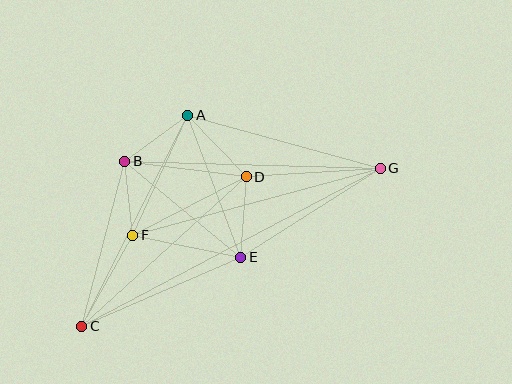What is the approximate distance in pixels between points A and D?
The distance between A and D is approximately 85 pixels.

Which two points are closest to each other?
Points B and F are closest to each other.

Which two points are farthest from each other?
Points C and G are farthest from each other.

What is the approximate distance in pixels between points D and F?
The distance between D and F is approximately 128 pixels.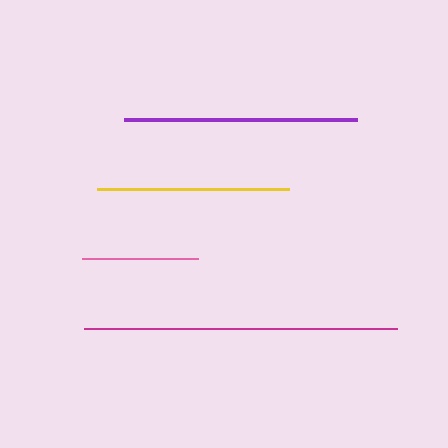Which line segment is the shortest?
The pink line is the shortest at approximately 115 pixels.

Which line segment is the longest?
The magenta line is the longest at approximately 313 pixels.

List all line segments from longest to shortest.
From longest to shortest: magenta, purple, yellow, pink.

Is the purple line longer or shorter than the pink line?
The purple line is longer than the pink line.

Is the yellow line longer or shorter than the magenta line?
The magenta line is longer than the yellow line.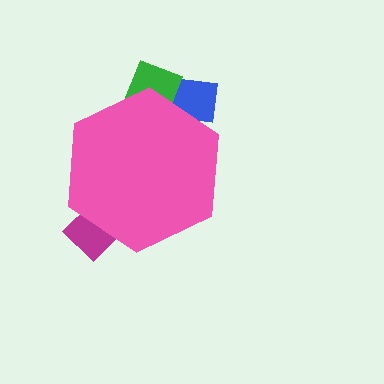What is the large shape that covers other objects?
A pink hexagon.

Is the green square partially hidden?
Yes, the green square is partially hidden behind the pink hexagon.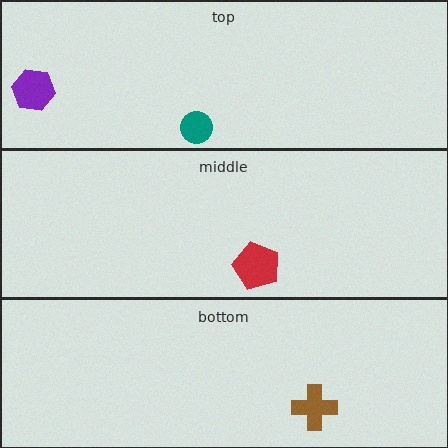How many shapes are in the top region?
2.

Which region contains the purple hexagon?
The top region.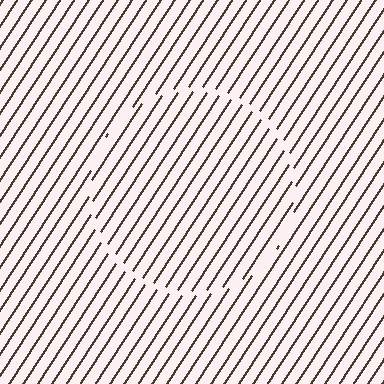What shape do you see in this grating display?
An illusory circle. The interior of the shape contains the same grating, shifted by half a period — the contour is defined by the phase discontinuity where line-ends from the inner and outer gratings abut.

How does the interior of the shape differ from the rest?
The interior of the shape contains the same grating, shifted by half a period — the contour is defined by the phase discontinuity where line-ends from the inner and outer gratings abut.